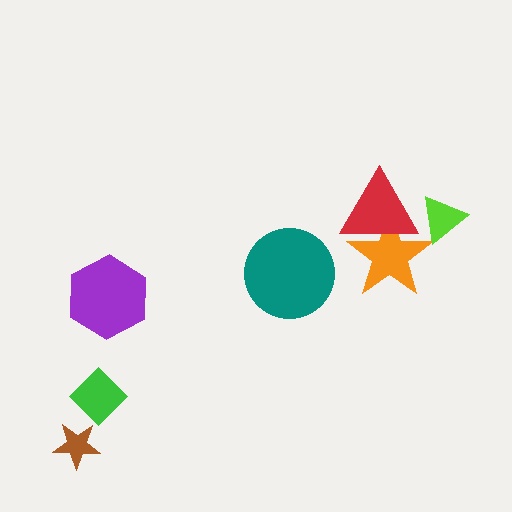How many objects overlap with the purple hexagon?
0 objects overlap with the purple hexagon.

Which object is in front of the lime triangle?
The red triangle is in front of the lime triangle.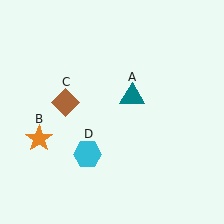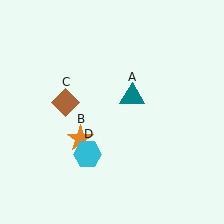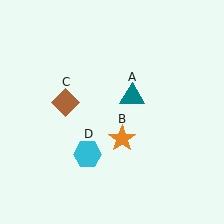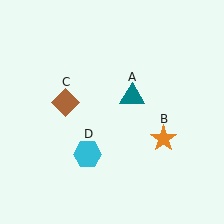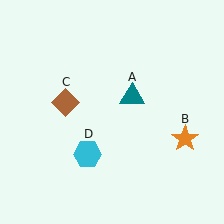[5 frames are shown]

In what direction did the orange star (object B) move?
The orange star (object B) moved right.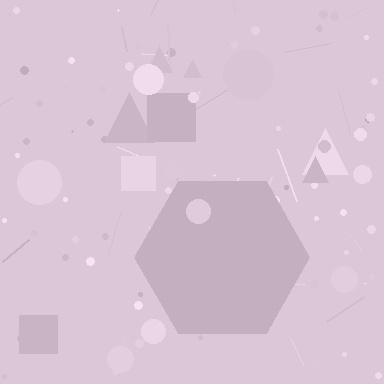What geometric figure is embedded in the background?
A hexagon is embedded in the background.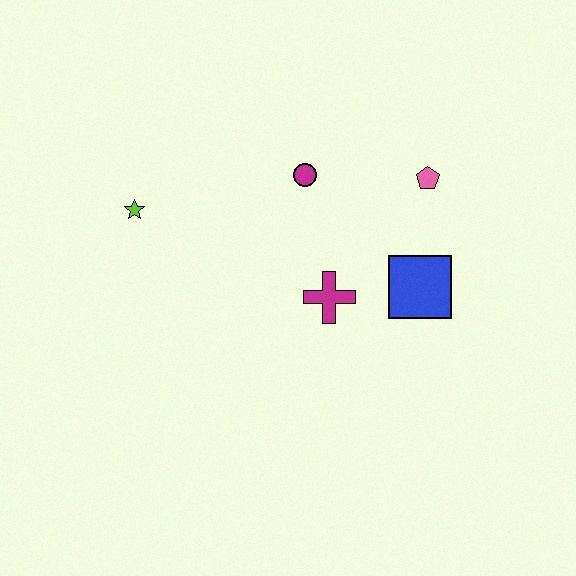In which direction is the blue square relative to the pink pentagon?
The blue square is below the pink pentagon.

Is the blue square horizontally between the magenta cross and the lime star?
No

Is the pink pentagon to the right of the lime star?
Yes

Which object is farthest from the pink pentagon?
The lime star is farthest from the pink pentagon.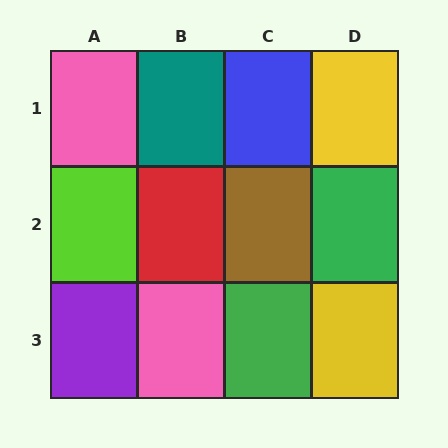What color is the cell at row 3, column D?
Yellow.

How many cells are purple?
1 cell is purple.